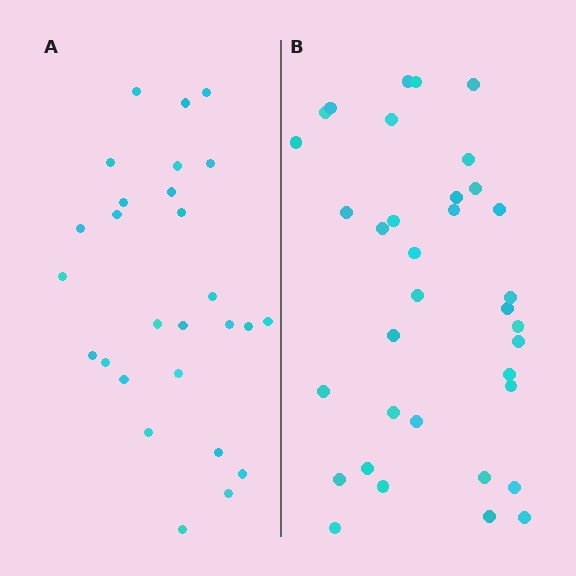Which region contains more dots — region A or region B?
Region B (the right region) has more dots.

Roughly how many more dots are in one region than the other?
Region B has roughly 8 or so more dots than region A.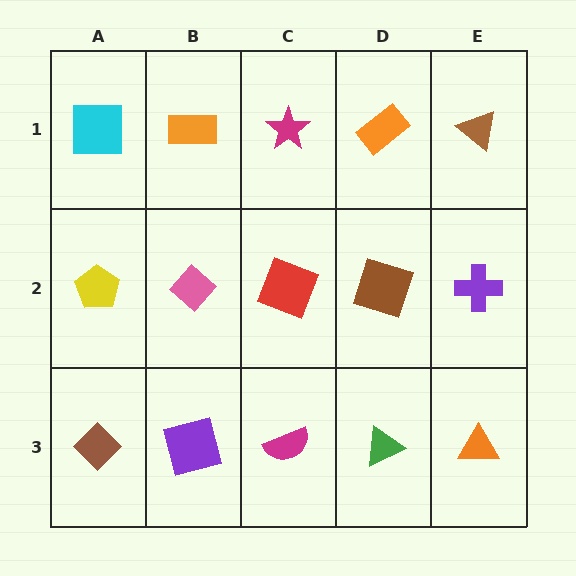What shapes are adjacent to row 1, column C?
A red square (row 2, column C), an orange rectangle (row 1, column B), an orange rectangle (row 1, column D).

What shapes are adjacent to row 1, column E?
A purple cross (row 2, column E), an orange rectangle (row 1, column D).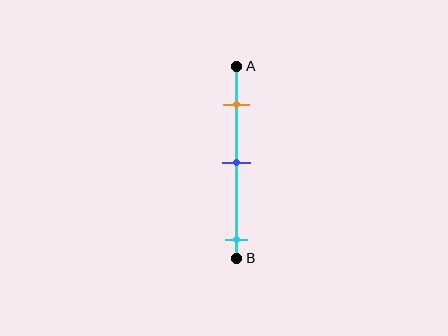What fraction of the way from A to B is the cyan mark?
The cyan mark is approximately 90% (0.9) of the way from A to B.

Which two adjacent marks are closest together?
The orange and blue marks are the closest adjacent pair.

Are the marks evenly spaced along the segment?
No, the marks are not evenly spaced.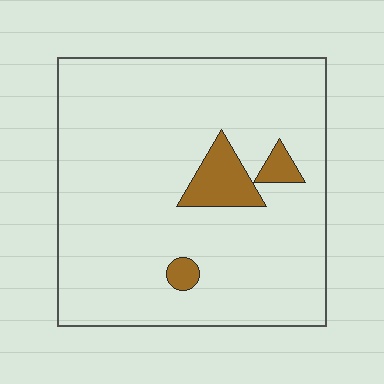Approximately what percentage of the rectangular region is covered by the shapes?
Approximately 10%.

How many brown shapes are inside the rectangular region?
3.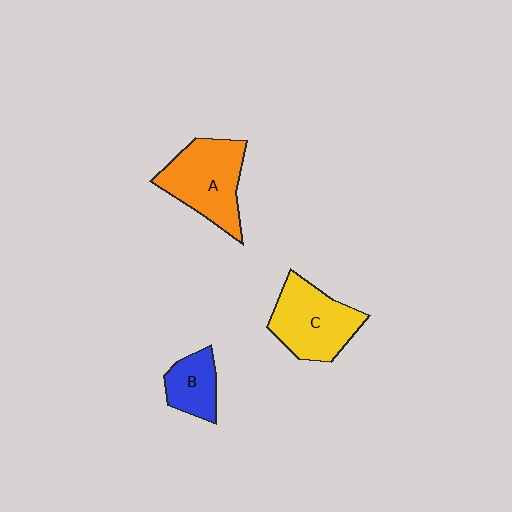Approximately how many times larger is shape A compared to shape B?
Approximately 1.9 times.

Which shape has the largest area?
Shape A (orange).